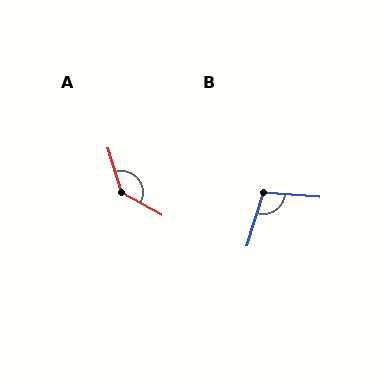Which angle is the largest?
A, at approximately 135 degrees.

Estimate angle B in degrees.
Approximately 103 degrees.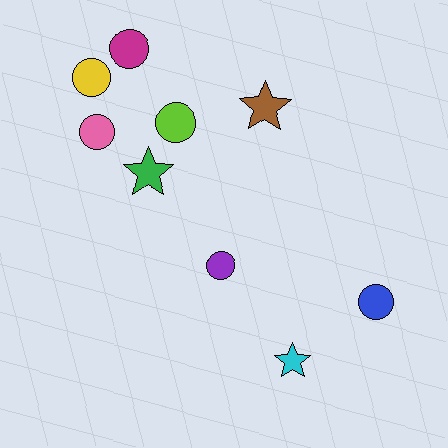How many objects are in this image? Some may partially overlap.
There are 9 objects.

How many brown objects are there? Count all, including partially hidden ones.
There is 1 brown object.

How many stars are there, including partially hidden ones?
There are 3 stars.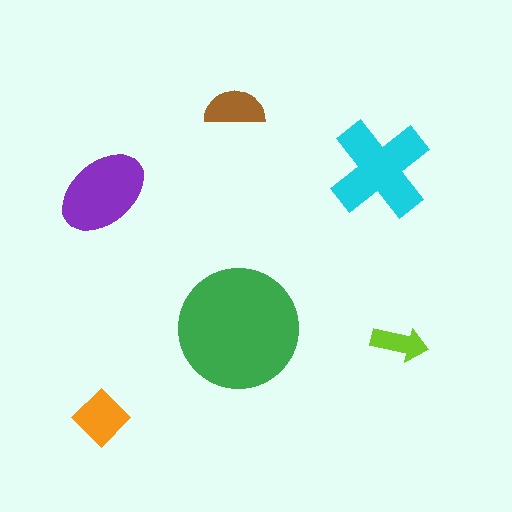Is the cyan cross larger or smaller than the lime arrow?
Larger.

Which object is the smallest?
The lime arrow.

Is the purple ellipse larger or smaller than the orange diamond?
Larger.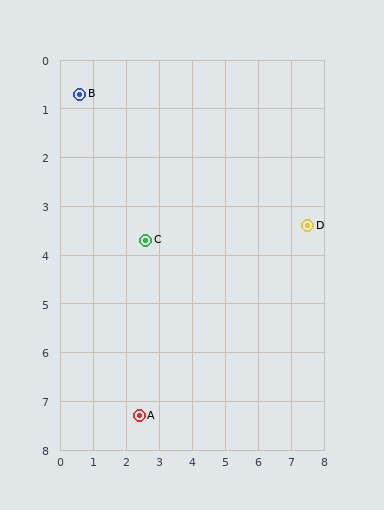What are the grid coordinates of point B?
Point B is at approximately (0.6, 0.7).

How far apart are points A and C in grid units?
Points A and C are about 3.6 grid units apart.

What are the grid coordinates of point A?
Point A is at approximately (2.4, 7.3).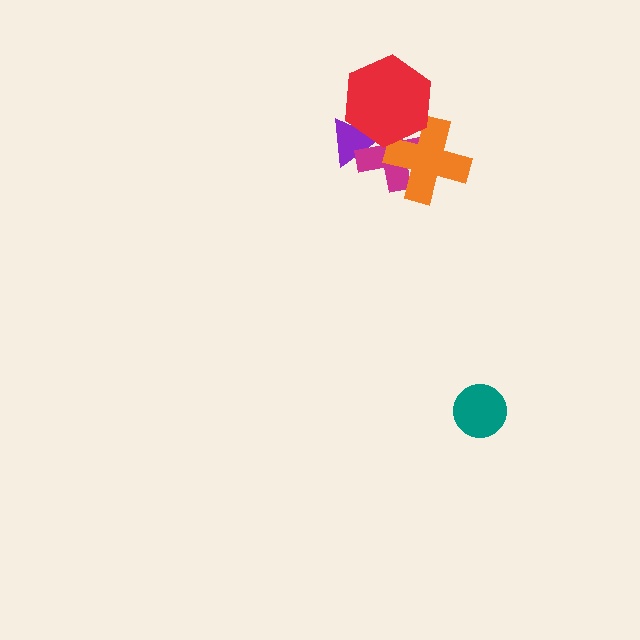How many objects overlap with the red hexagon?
3 objects overlap with the red hexagon.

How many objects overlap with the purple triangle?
2 objects overlap with the purple triangle.